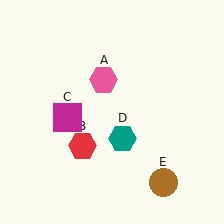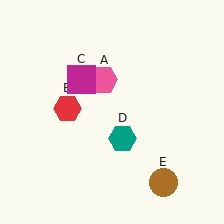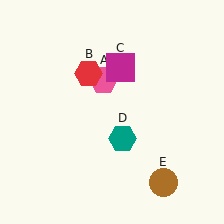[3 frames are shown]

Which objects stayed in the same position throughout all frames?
Pink hexagon (object A) and teal hexagon (object D) and brown circle (object E) remained stationary.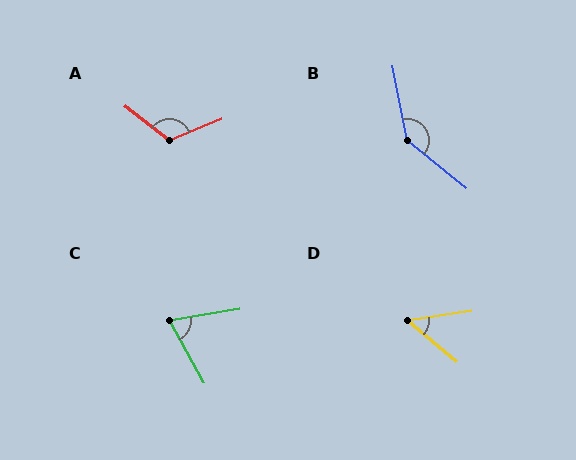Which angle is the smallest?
D, at approximately 48 degrees.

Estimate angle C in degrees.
Approximately 70 degrees.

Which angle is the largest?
B, at approximately 140 degrees.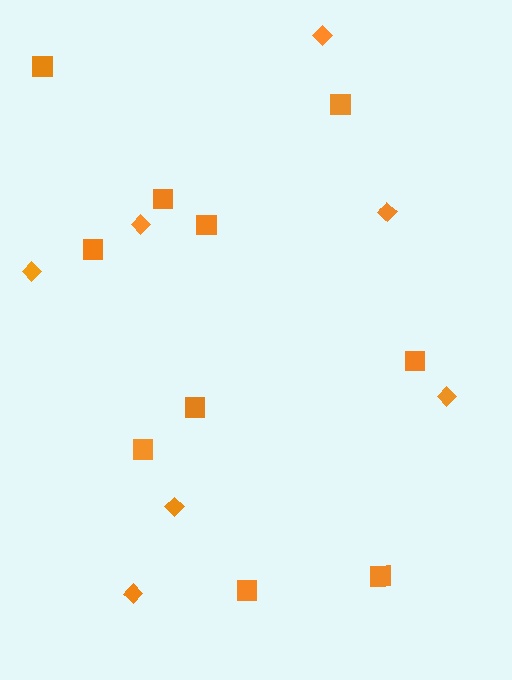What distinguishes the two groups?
There are 2 groups: one group of diamonds (7) and one group of squares (10).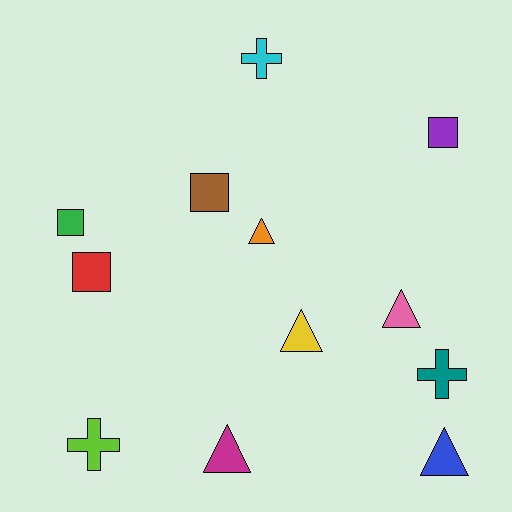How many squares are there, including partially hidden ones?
There are 4 squares.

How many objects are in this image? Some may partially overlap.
There are 12 objects.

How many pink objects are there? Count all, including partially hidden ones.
There is 1 pink object.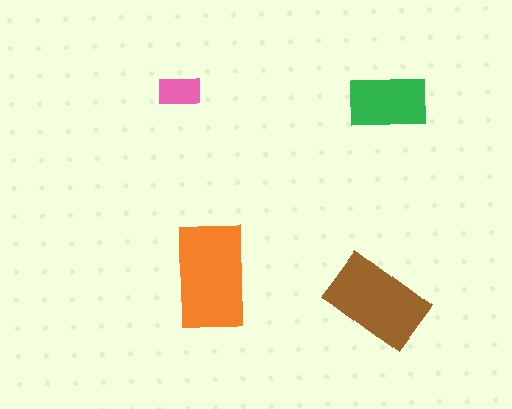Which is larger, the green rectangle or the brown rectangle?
The brown one.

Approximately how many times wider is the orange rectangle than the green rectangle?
About 1.5 times wider.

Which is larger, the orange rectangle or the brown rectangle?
The orange one.